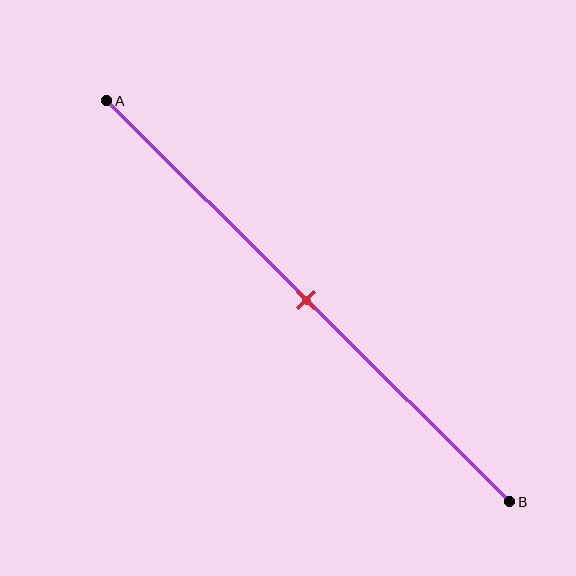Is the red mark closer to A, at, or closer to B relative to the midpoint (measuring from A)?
The red mark is approximately at the midpoint of segment AB.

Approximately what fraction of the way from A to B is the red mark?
The red mark is approximately 50% of the way from A to B.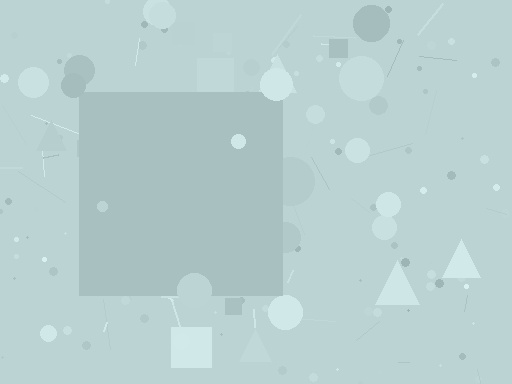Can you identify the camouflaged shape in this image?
The camouflaged shape is a square.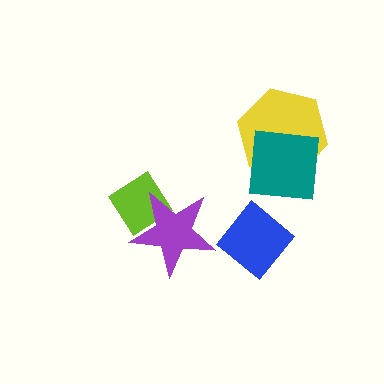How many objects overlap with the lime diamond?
1 object overlaps with the lime diamond.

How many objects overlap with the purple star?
1 object overlaps with the purple star.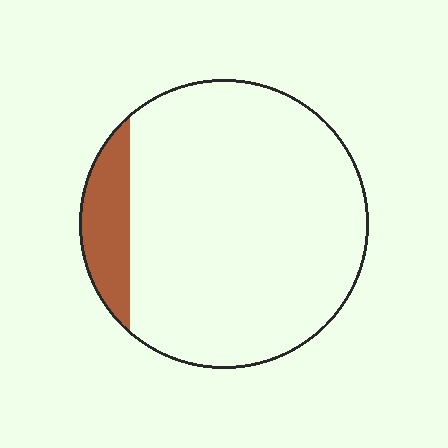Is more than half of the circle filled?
No.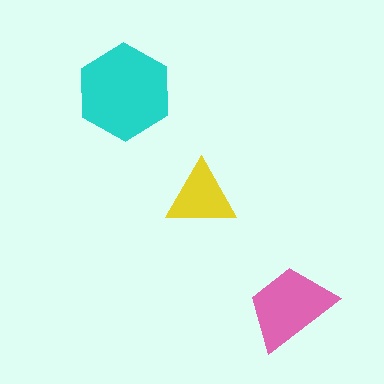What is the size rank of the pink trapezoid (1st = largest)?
2nd.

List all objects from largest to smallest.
The cyan hexagon, the pink trapezoid, the yellow triangle.